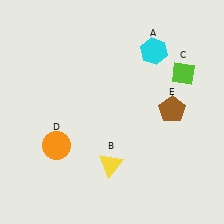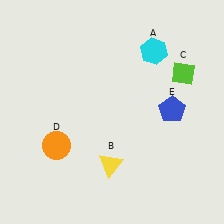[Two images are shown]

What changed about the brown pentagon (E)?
In Image 1, E is brown. In Image 2, it changed to blue.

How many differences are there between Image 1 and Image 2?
There is 1 difference between the two images.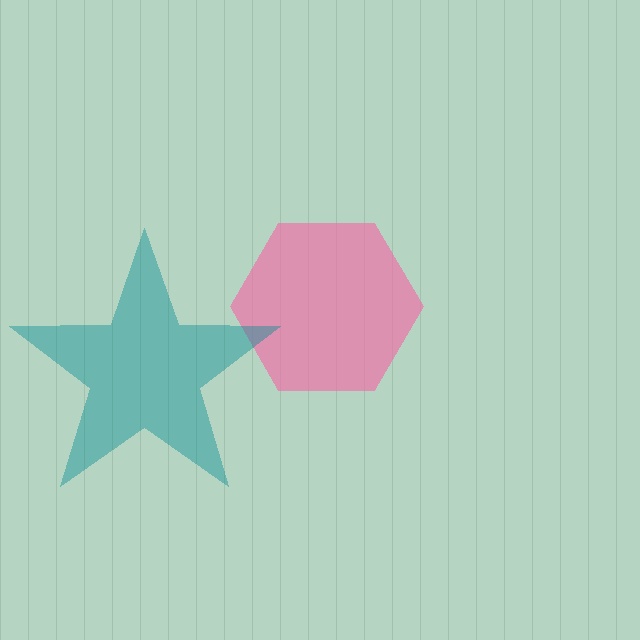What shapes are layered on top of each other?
The layered shapes are: a pink hexagon, a teal star.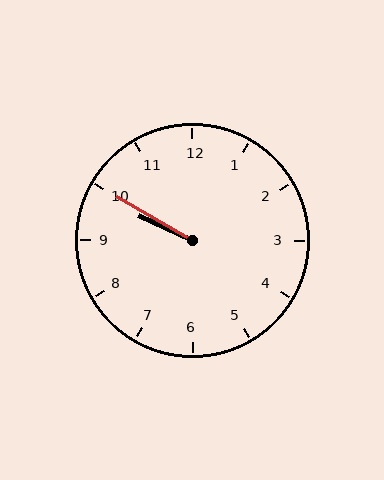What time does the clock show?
9:50.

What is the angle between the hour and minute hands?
Approximately 5 degrees.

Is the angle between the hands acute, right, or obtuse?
It is acute.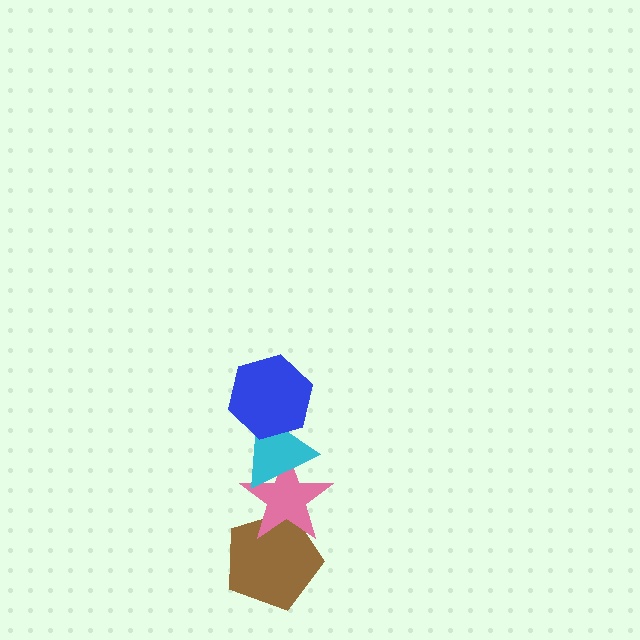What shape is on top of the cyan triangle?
The blue hexagon is on top of the cyan triangle.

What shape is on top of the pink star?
The cyan triangle is on top of the pink star.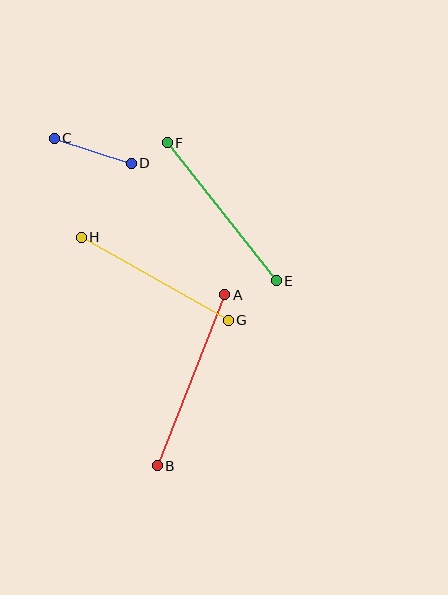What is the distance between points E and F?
The distance is approximately 176 pixels.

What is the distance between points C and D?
The distance is approximately 81 pixels.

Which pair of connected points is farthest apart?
Points A and B are farthest apart.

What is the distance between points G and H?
The distance is approximately 169 pixels.